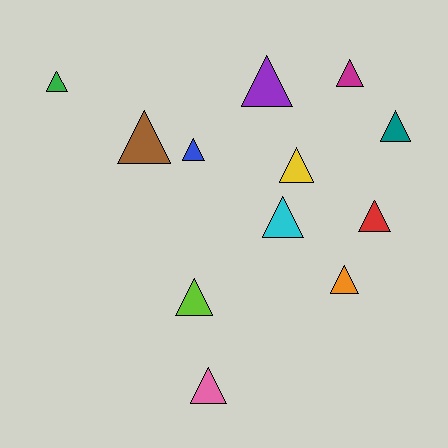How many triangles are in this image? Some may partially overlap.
There are 12 triangles.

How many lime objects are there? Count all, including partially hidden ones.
There is 1 lime object.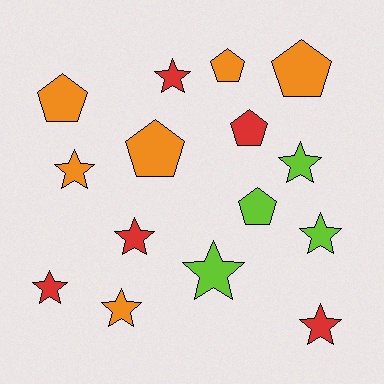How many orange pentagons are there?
There are 4 orange pentagons.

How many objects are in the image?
There are 15 objects.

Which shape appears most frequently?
Star, with 9 objects.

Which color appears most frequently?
Orange, with 6 objects.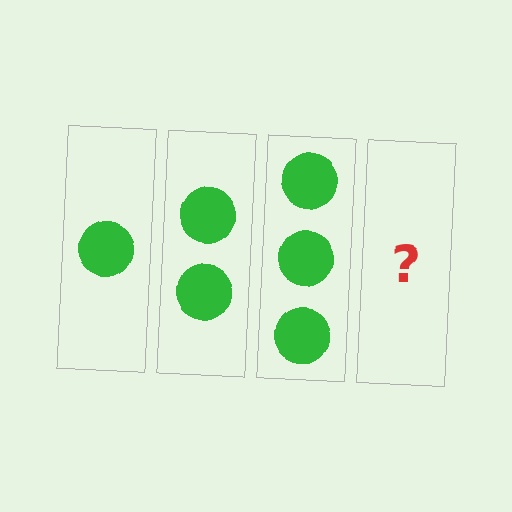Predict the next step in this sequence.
The next step is 4 circles.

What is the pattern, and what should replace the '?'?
The pattern is that each step adds one more circle. The '?' should be 4 circles.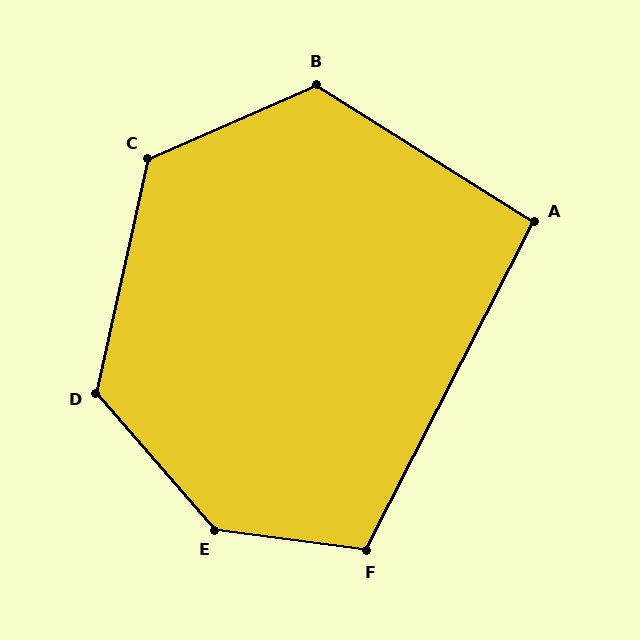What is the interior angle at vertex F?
Approximately 109 degrees (obtuse).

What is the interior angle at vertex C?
Approximately 126 degrees (obtuse).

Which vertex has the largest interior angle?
E, at approximately 138 degrees.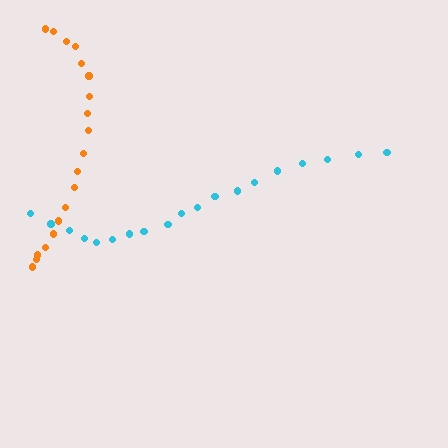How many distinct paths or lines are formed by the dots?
There are 2 distinct paths.